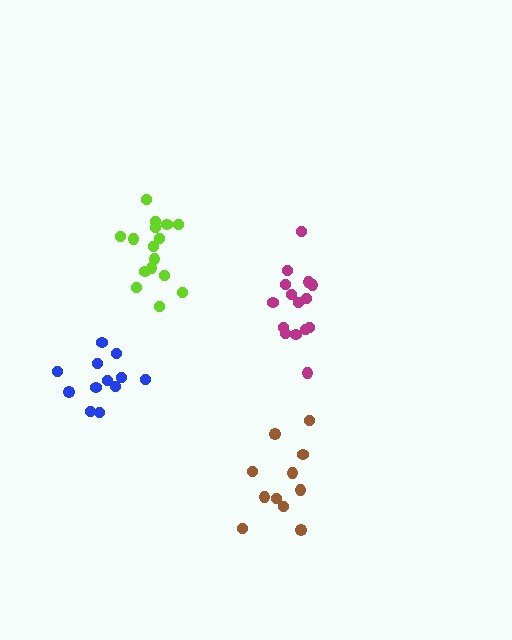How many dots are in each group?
Group 1: 12 dots, Group 2: 11 dots, Group 3: 16 dots, Group 4: 16 dots (55 total).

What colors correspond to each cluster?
The clusters are colored: blue, brown, lime, magenta.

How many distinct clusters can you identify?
There are 4 distinct clusters.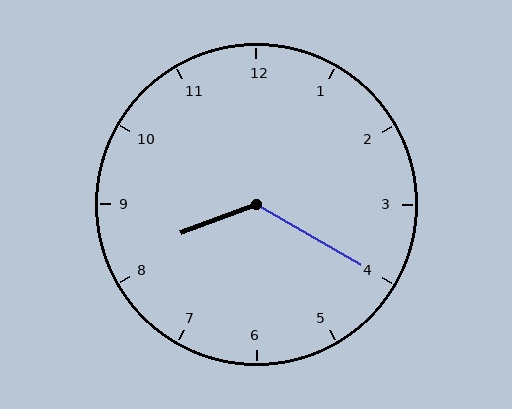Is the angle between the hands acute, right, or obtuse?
It is obtuse.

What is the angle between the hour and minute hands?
Approximately 130 degrees.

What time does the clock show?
8:20.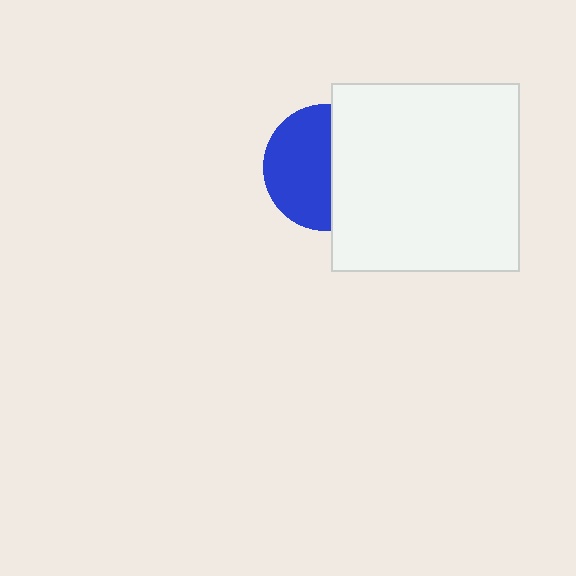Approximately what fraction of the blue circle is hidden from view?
Roughly 44% of the blue circle is hidden behind the white square.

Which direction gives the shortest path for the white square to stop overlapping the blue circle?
Moving right gives the shortest separation.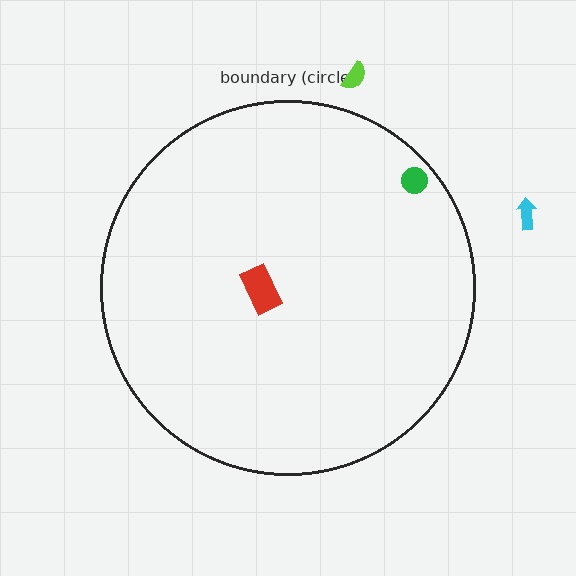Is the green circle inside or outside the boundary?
Inside.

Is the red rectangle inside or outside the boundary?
Inside.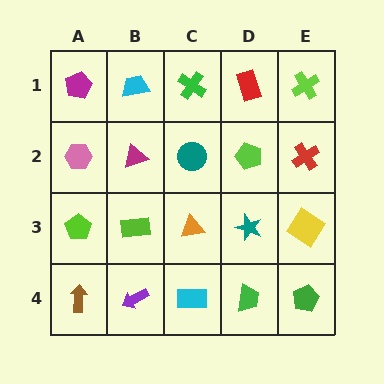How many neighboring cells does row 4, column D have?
3.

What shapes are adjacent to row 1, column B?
A magenta triangle (row 2, column B), a magenta pentagon (row 1, column A), a green cross (row 1, column C).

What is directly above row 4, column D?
A teal star.